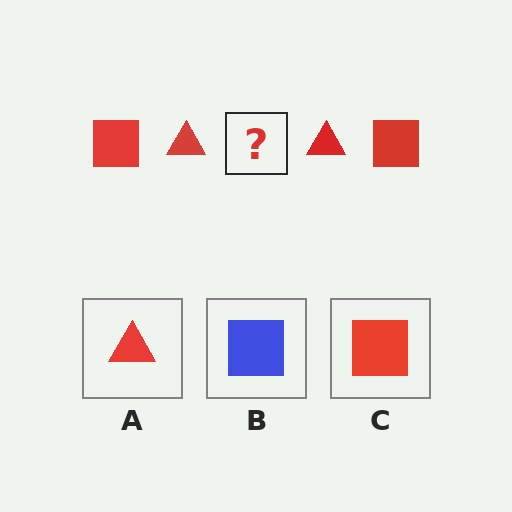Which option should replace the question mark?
Option C.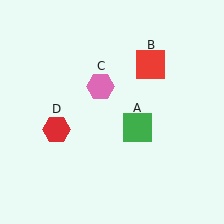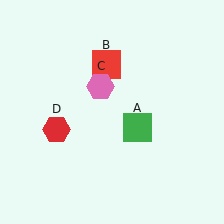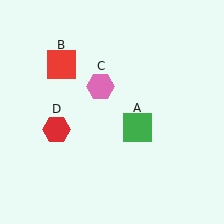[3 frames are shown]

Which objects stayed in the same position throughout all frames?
Green square (object A) and pink hexagon (object C) and red hexagon (object D) remained stationary.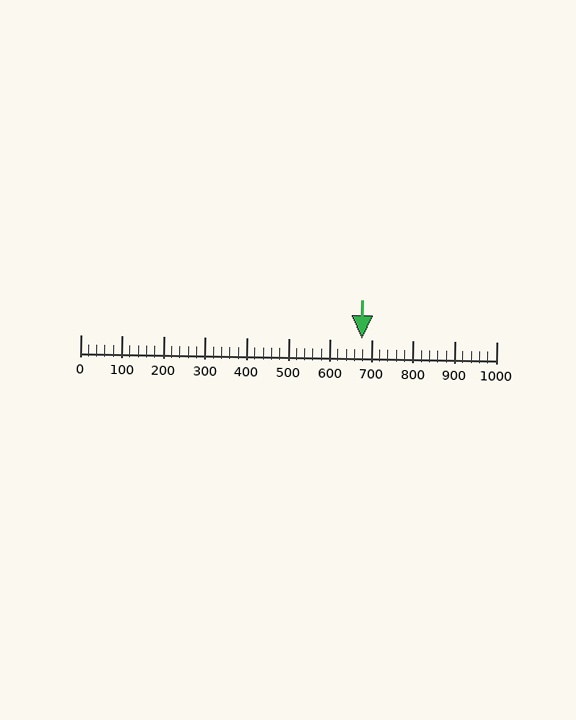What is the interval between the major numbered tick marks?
The major tick marks are spaced 100 units apart.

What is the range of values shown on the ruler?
The ruler shows values from 0 to 1000.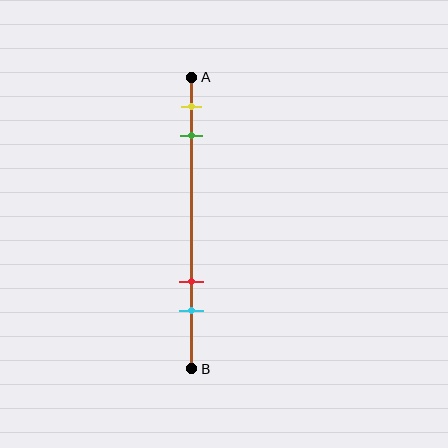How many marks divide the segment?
There are 4 marks dividing the segment.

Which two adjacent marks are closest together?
The yellow and green marks are the closest adjacent pair.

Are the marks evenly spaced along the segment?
No, the marks are not evenly spaced.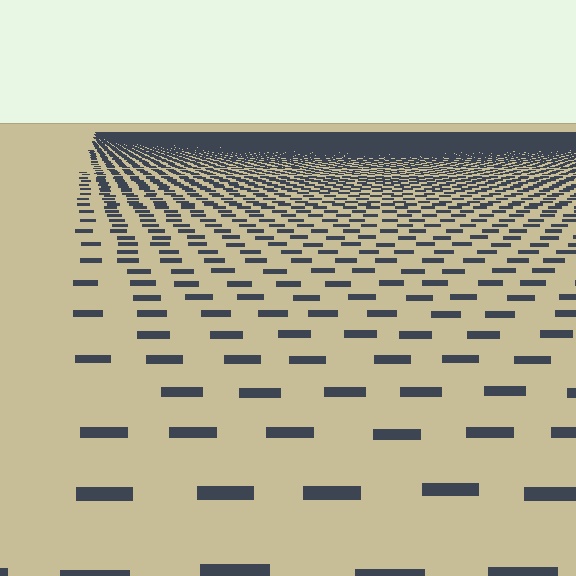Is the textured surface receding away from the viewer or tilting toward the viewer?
The surface is receding away from the viewer. Texture elements get smaller and denser toward the top.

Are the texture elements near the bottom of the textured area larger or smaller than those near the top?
Larger. Near the bottom, elements are closer to the viewer and appear at a bigger on-screen size.